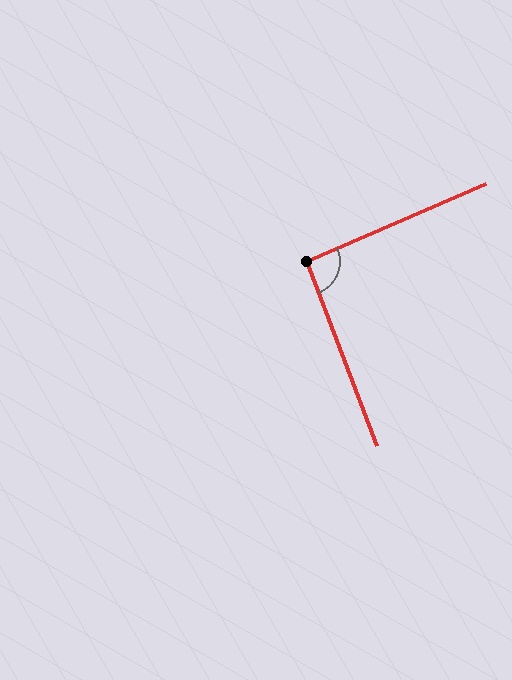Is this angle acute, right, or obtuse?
It is approximately a right angle.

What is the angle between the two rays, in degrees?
Approximately 93 degrees.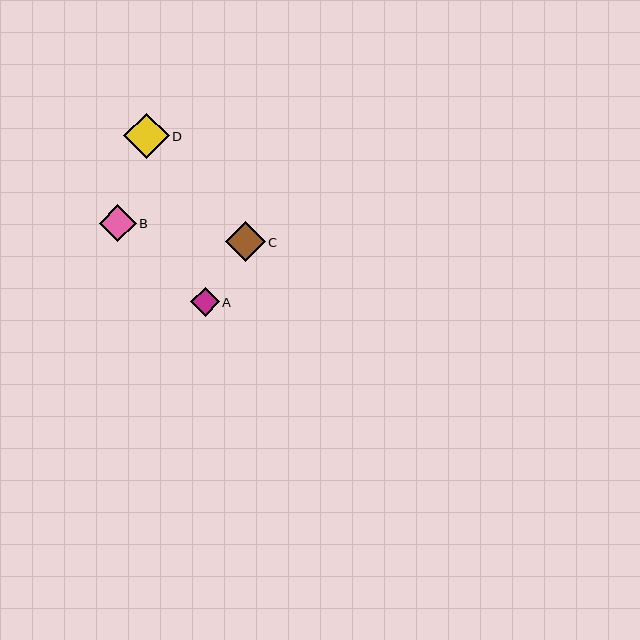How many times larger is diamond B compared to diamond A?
Diamond B is approximately 1.3 times the size of diamond A.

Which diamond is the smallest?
Diamond A is the smallest with a size of approximately 29 pixels.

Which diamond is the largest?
Diamond D is the largest with a size of approximately 45 pixels.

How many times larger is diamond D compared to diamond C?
Diamond D is approximately 1.1 times the size of diamond C.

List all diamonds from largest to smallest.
From largest to smallest: D, C, B, A.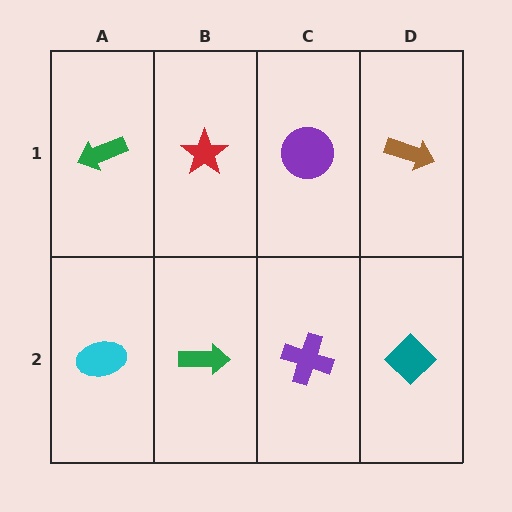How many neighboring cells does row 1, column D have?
2.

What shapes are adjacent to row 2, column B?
A red star (row 1, column B), a cyan ellipse (row 2, column A), a purple cross (row 2, column C).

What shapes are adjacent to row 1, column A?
A cyan ellipse (row 2, column A), a red star (row 1, column B).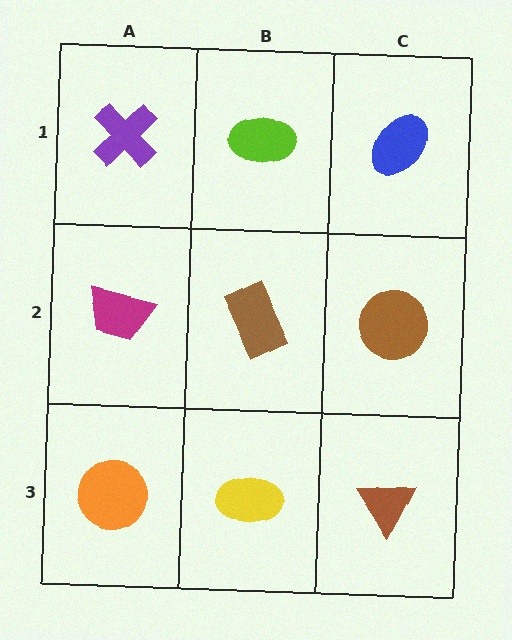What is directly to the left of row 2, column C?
A brown rectangle.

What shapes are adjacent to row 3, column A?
A magenta trapezoid (row 2, column A), a yellow ellipse (row 3, column B).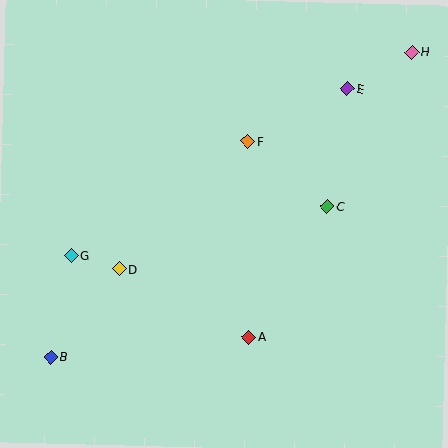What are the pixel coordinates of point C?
Point C is at (327, 206).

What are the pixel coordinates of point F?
Point F is at (248, 141).